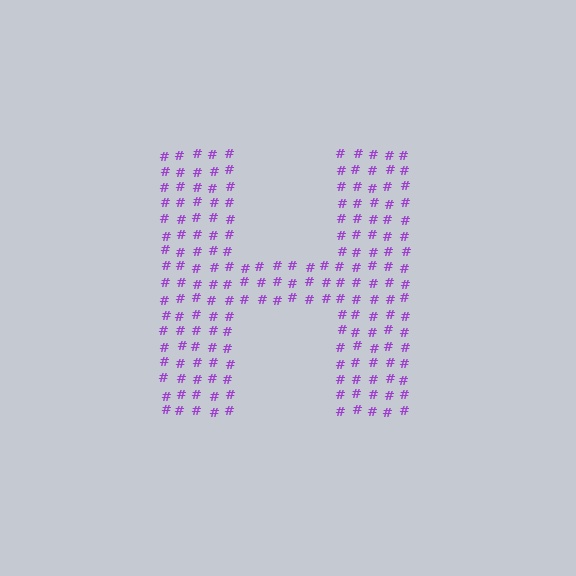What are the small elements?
The small elements are hash symbols.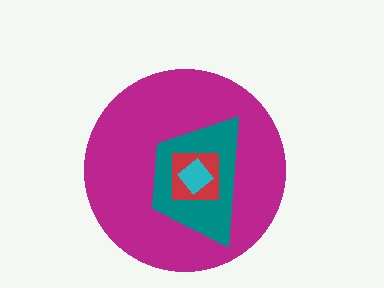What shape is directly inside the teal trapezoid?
The red square.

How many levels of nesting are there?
4.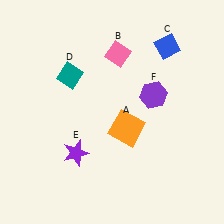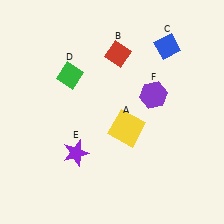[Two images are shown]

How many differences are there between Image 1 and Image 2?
There are 3 differences between the two images.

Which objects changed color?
A changed from orange to yellow. B changed from pink to red. D changed from teal to green.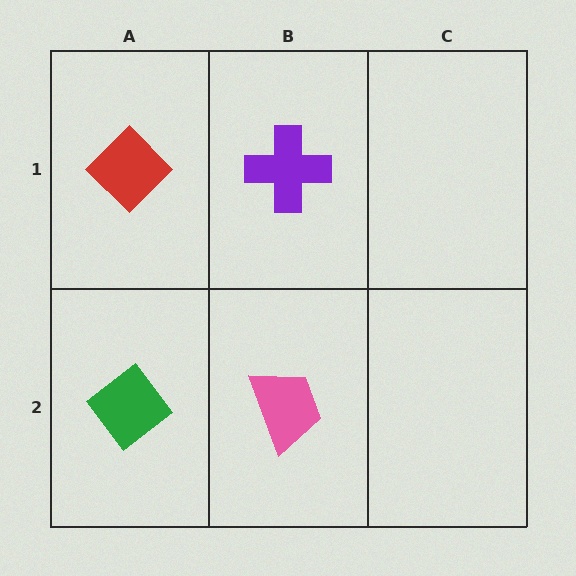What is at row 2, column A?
A green diamond.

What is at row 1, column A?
A red diamond.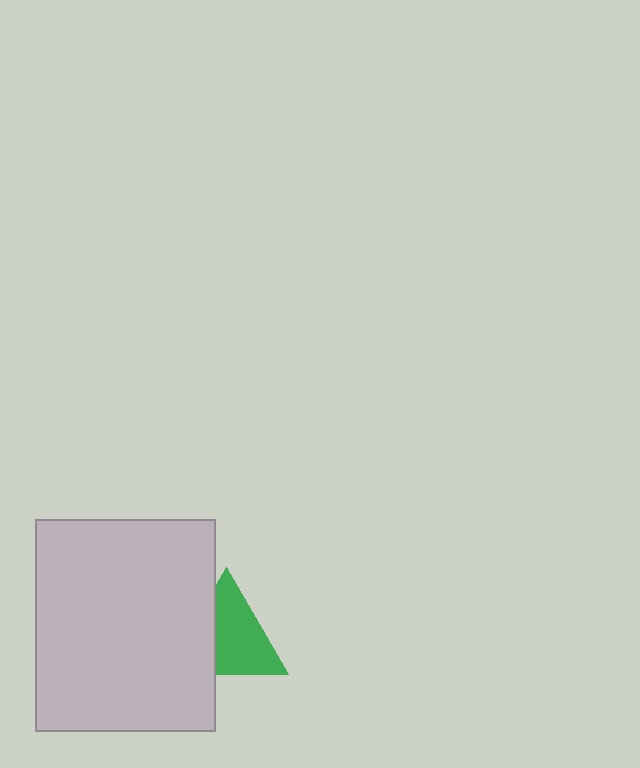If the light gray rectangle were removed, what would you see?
You would see the complete green triangle.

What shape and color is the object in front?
The object in front is a light gray rectangle.